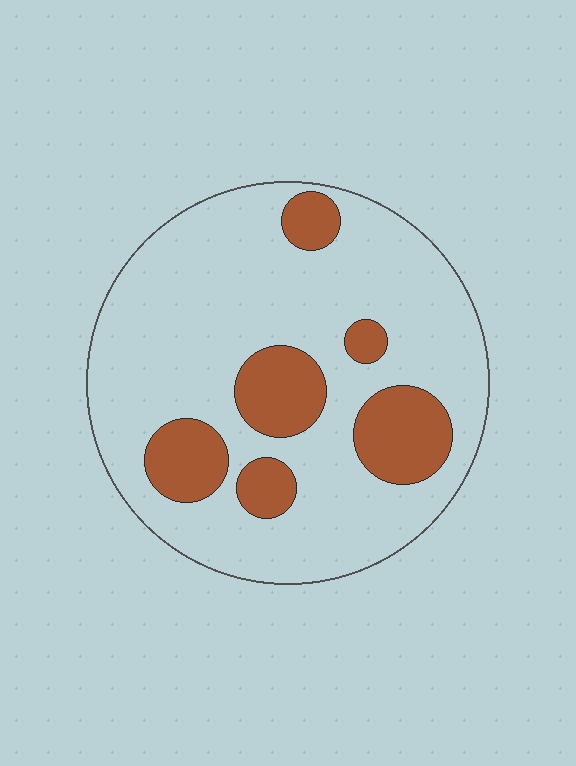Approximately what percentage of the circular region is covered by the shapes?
Approximately 20%.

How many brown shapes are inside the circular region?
6.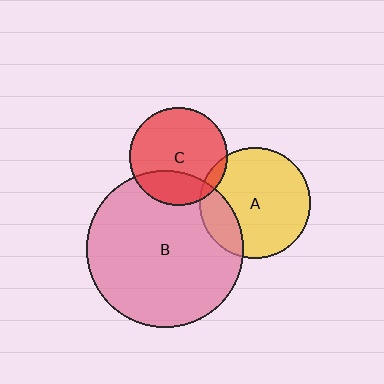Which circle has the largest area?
Circle B (pink).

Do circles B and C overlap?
Yes.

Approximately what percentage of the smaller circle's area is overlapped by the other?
Approximately 25%.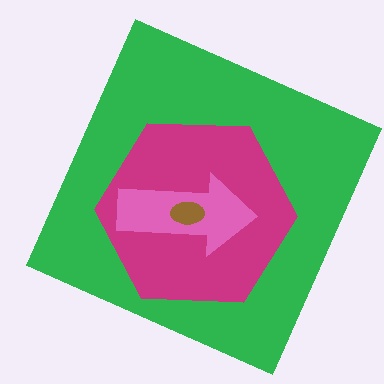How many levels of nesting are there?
4.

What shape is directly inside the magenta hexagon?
The pink arrow.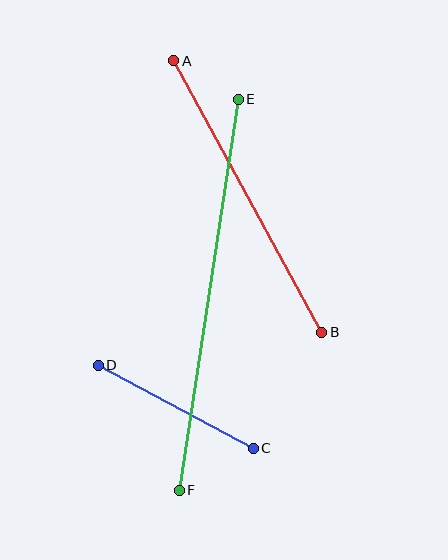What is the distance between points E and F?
The distance is approximately 396 pixels.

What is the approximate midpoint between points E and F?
The midpoint is at approximately (209, 295) pixels.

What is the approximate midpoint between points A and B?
The midpoint is at approximately (248, 197) pixels.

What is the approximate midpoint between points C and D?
The midpoint is at approximately (176, 407) pixels.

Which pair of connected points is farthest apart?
Points E and F are farthest apart.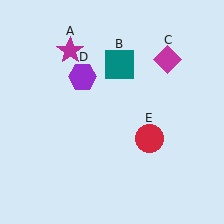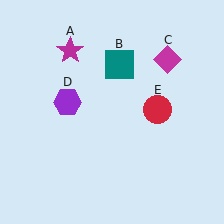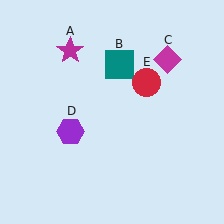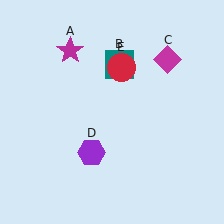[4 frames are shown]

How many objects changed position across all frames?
2 objects changed position: purple hexagon (object D), red circle (object E).